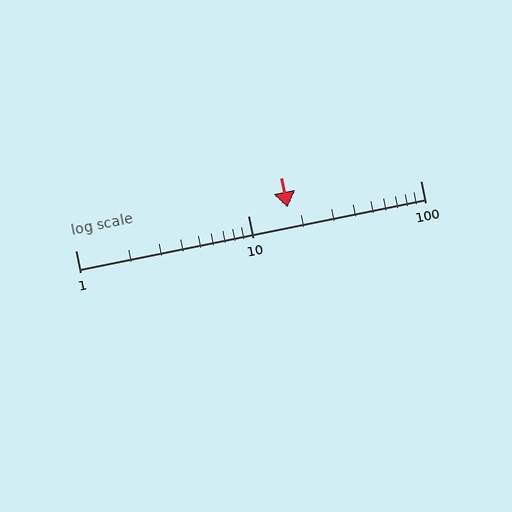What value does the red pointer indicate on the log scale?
The pointer indicates approximately 17.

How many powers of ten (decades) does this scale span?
The scale spans 2 decades, from 1 to 100.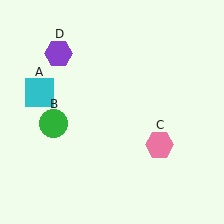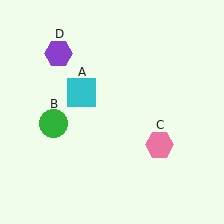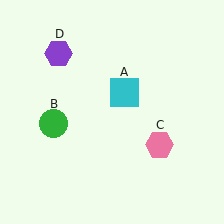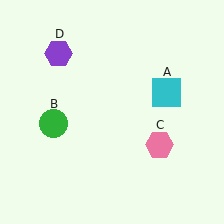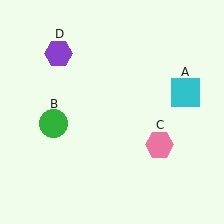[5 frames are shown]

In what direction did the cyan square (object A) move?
The cyan square (object A) moved right.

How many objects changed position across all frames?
1 object changed position: cyan square (object A).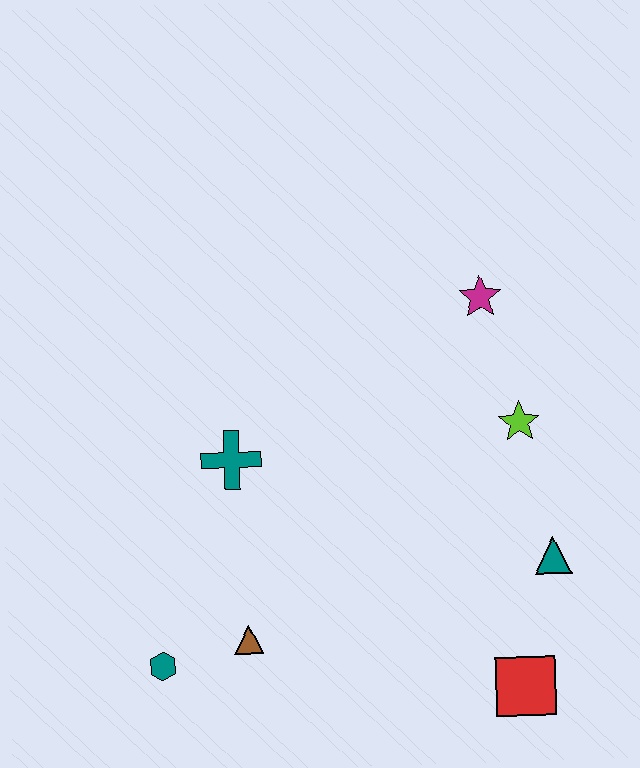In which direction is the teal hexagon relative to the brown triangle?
The teal hexagon is to the left of the brown triangle.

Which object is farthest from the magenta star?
The teal hexagon is farthest from the magenta star.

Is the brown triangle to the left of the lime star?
Yes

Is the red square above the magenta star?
No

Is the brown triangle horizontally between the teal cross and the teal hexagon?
No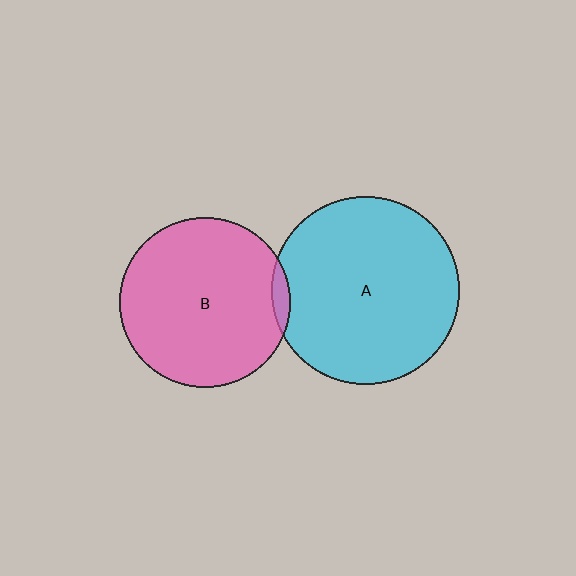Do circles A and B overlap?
Yes.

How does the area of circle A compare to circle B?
Approximately 1.2 times.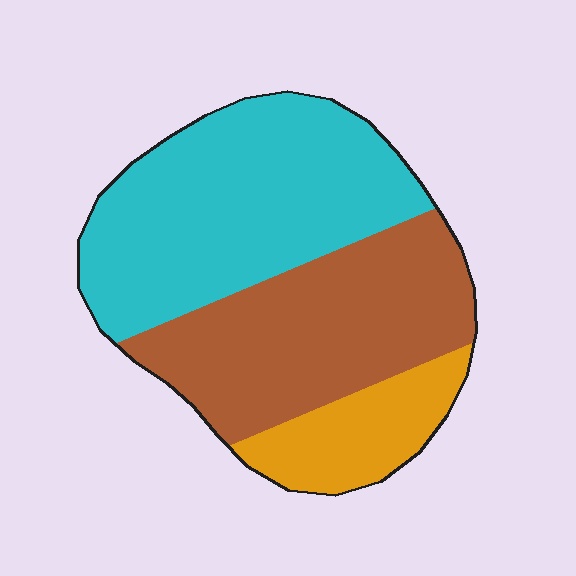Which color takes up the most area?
Cyan, at roughly 45%.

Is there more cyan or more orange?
Cyan.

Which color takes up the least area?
Orange, at roughly 15%.